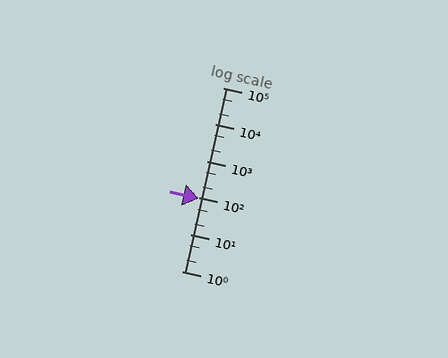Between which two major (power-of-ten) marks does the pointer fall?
The pointer is between 10 and 100.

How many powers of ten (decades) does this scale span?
The scale spans 5 decades, from 1 to 100000.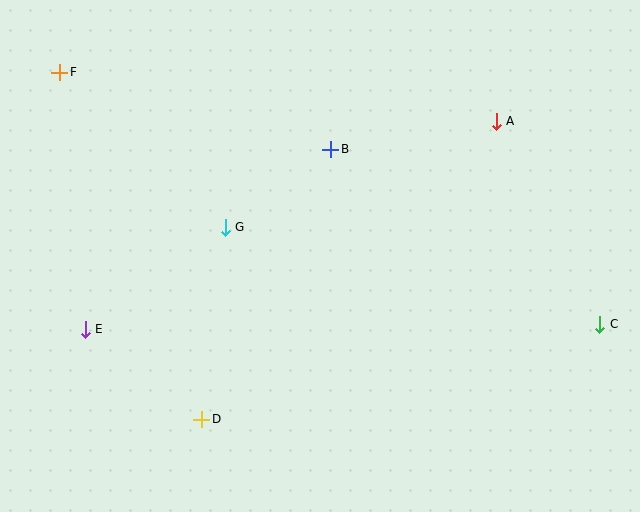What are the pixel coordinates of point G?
Point G is at (225, 227).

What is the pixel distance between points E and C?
The distance between E and C is 515 pixels.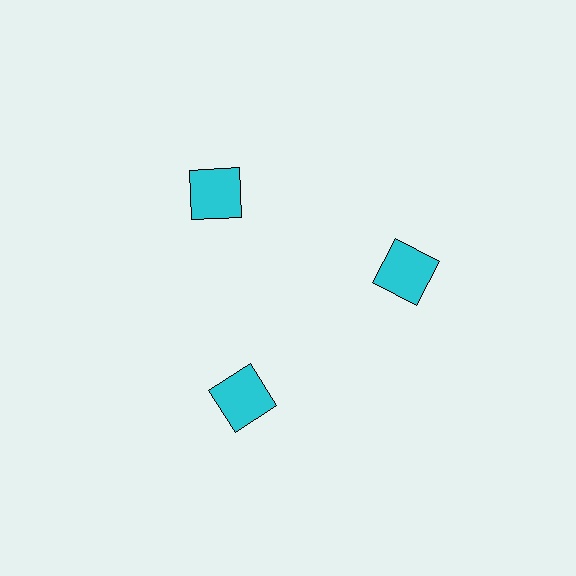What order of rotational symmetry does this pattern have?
This pattern has 3-fold rotational symmetry.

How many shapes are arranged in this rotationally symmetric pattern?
There are 3 shapes, arranged in 3 groups of 1.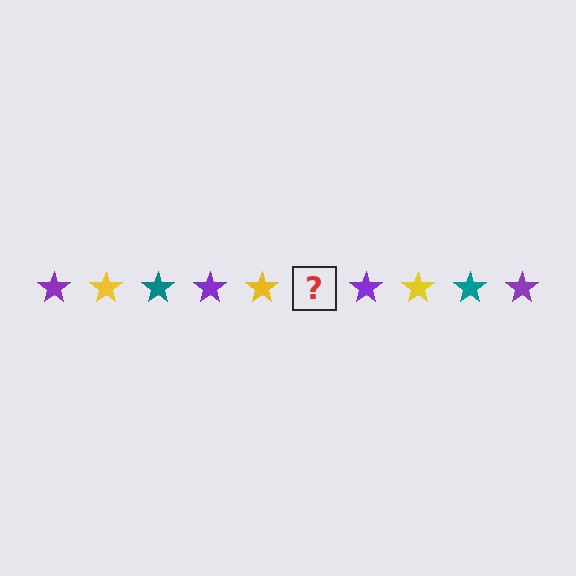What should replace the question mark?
The question mark should be replaced with a teal star.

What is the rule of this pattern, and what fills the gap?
The rule is that the pattern cycles through purple, yellow, teal stars. The gap should be filled with a teal star.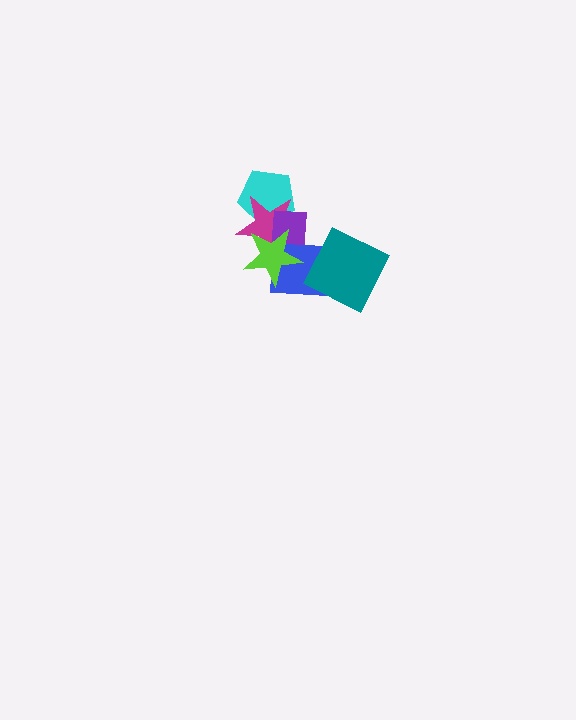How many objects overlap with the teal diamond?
1 object overlaps with the teal diamond.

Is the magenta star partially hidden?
Yes, it is partially covered by another shape.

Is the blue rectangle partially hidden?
Yes, it is partially covered by another shape.